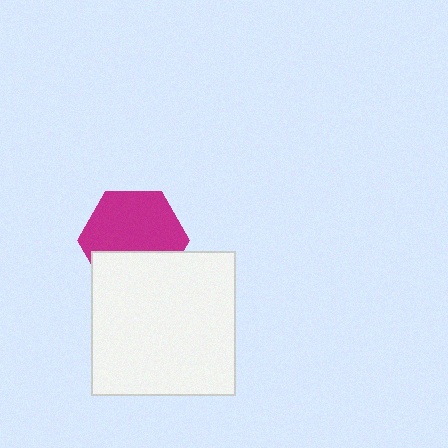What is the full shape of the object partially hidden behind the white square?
The partially hidden object is a magenta hexagon.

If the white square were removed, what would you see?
You would see the complete magenta hexagon.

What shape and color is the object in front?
The object in front is a white square.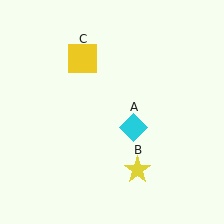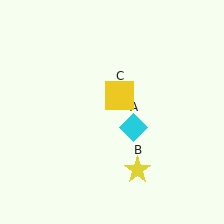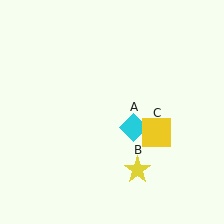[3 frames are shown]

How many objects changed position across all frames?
1 object changed position: yellow square (object C).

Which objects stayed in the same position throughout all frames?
Cyan diamond (object A) and yellow star (object B) remained stationary.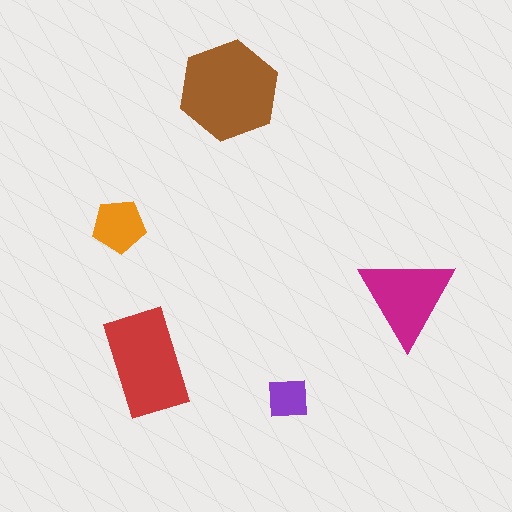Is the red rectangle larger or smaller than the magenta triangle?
Larger.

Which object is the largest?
The brown hexagon.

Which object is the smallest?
The purple square.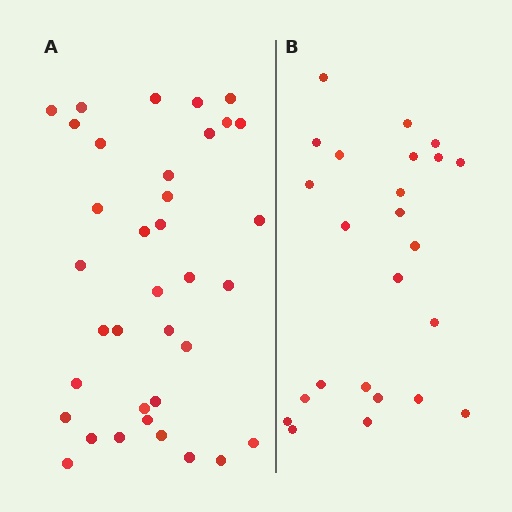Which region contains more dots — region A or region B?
Region A (the left region) has more dots.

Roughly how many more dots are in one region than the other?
Region A has roughly 12 or so more dots than region B.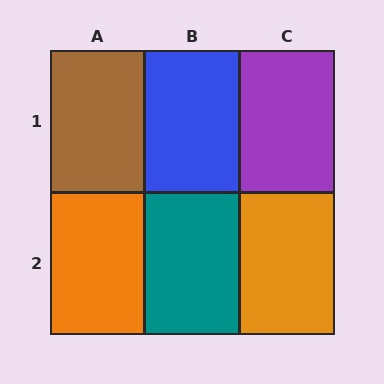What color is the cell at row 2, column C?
Orange.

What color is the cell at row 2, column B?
Teal.